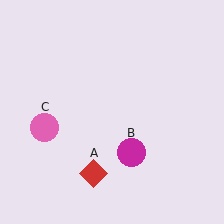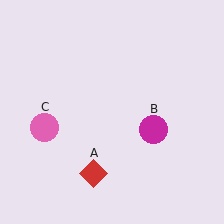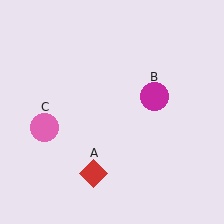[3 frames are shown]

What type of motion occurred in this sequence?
The magenta circle (object B) rotated counterclockwise around the center of the scene.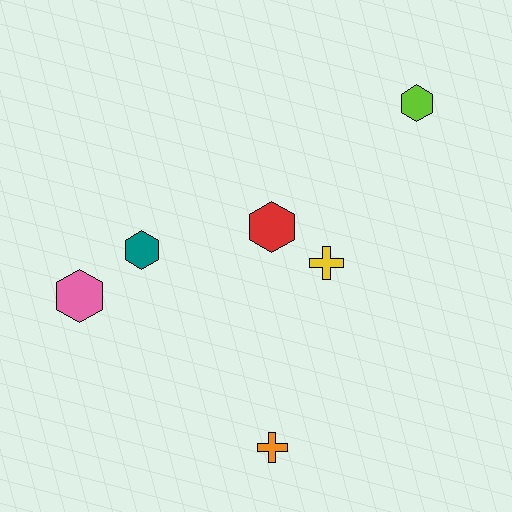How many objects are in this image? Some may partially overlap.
There are 6 objects.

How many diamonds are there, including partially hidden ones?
There are no diamonds.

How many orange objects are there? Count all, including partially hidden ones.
There is 1 orange object.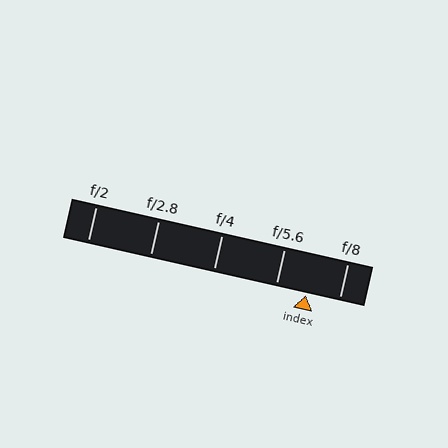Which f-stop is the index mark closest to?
The index mark is closest to f/5.6.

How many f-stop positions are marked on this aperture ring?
There are 5 f-stop positions marked.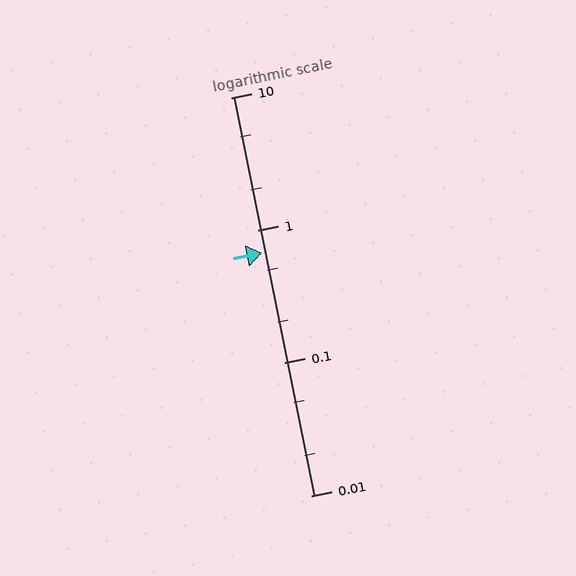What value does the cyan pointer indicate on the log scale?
The pointer indicates approximately 0.67.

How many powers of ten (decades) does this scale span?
The scale spans 3 decades, from 0.01 to 10.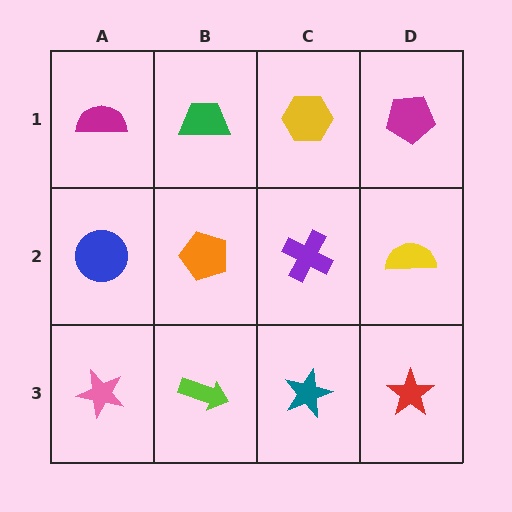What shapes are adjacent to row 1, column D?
A yellow semicircle (row 2, column D), a yellow hexagon (row 1, column C).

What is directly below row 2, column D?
A red star.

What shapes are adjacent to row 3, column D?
A yellow semicircle (row 2, column D), a teal star (row 3, column C).